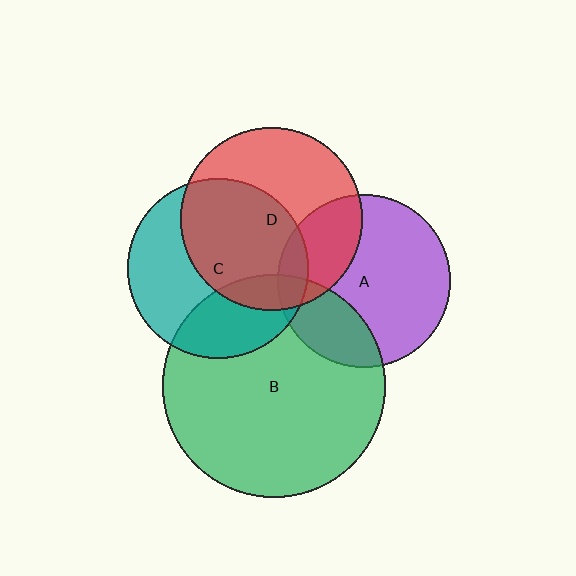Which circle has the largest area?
Circle B (green).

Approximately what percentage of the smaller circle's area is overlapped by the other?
Approximately 25%.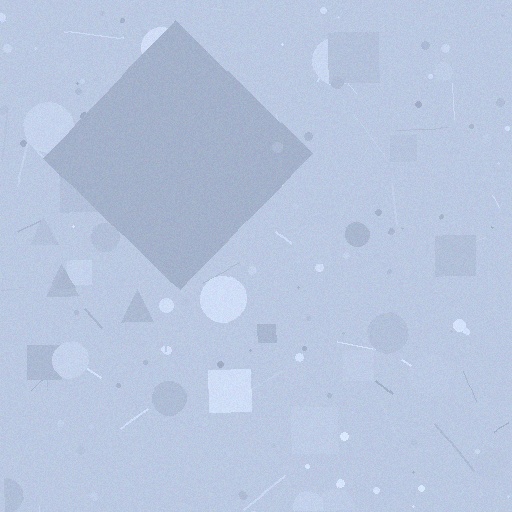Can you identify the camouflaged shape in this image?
The camouflaged shape is a diamond.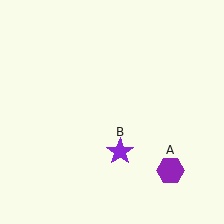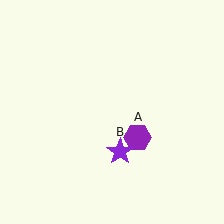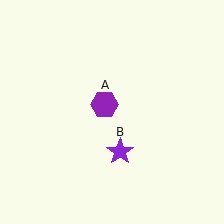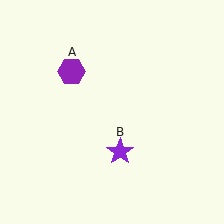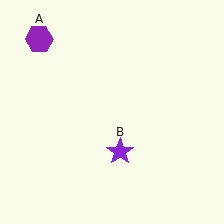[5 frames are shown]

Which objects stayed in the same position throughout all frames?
Purple star (object B) remained stationary.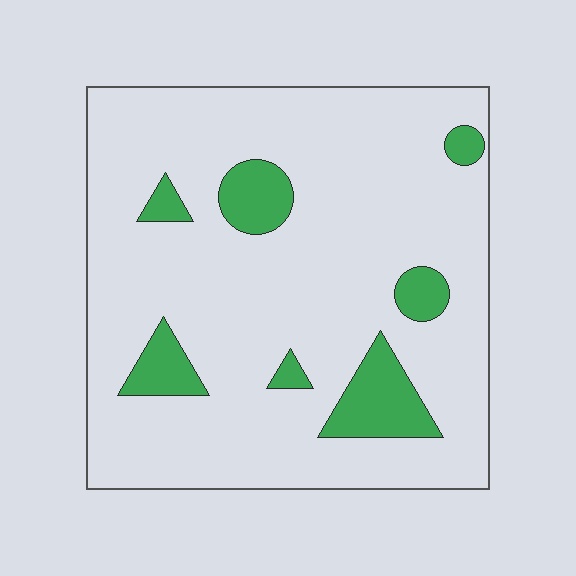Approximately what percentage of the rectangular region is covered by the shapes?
Approximately 15%.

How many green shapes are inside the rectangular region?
7.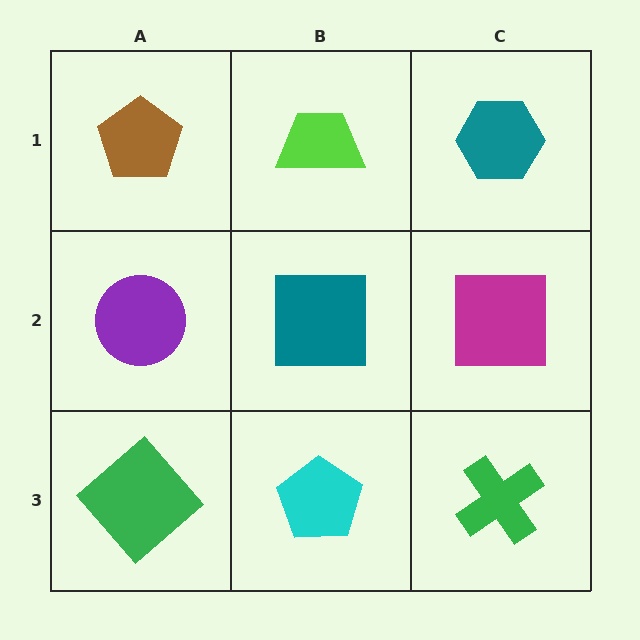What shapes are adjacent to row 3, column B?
A teal square (row 2, column B), a green diamond (row 3, column A), a green cross (row 3, column C).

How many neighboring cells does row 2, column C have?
3.